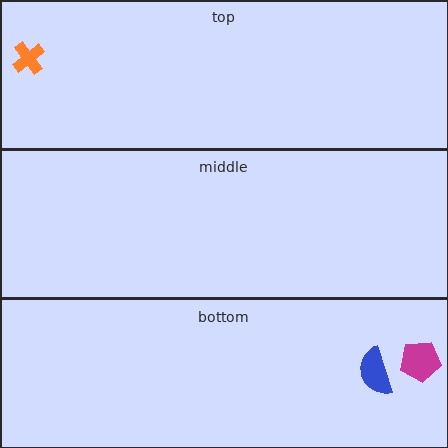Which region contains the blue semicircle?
The bottom region.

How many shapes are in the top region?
1.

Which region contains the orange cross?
The top region.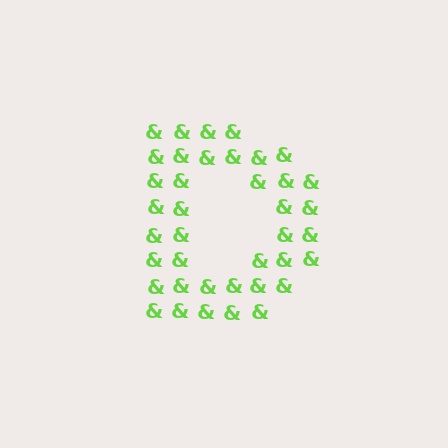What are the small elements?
The small elements are ampersands.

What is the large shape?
The large shape is the letter D.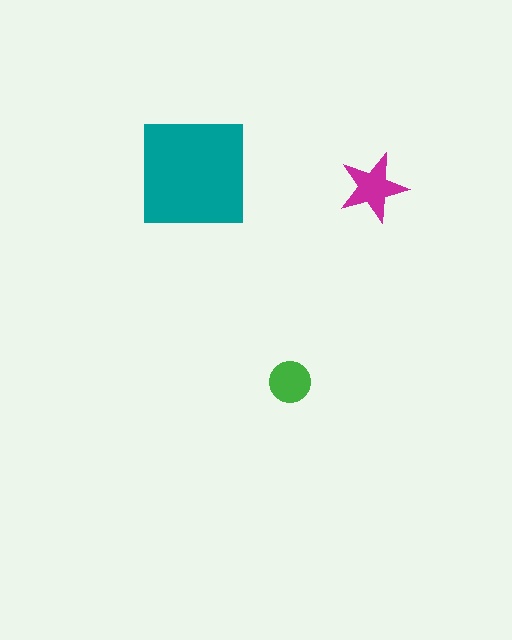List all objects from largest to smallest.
The teal square, the magenta star, the green circle.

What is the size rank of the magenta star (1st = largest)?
2nd.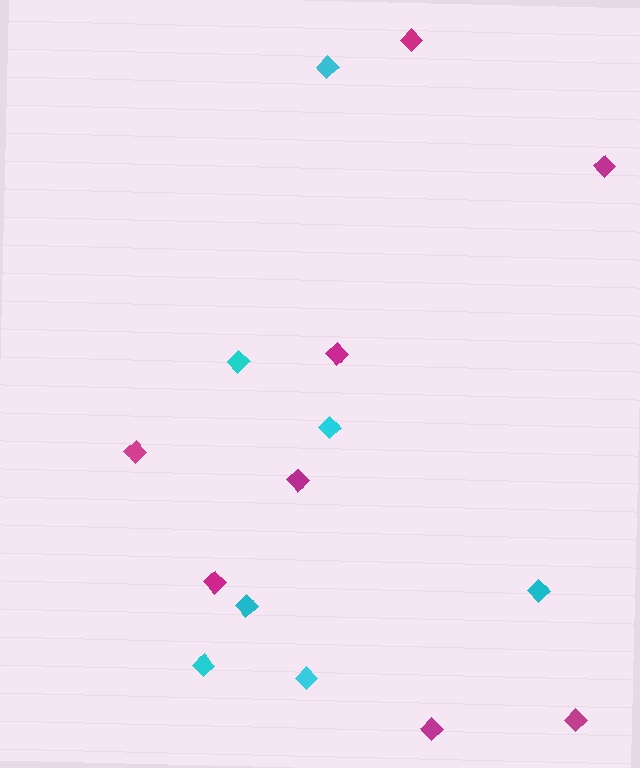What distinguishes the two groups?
There are 2 groups: one group of magenta diamonds (8) and one group of cyan diamonds (7).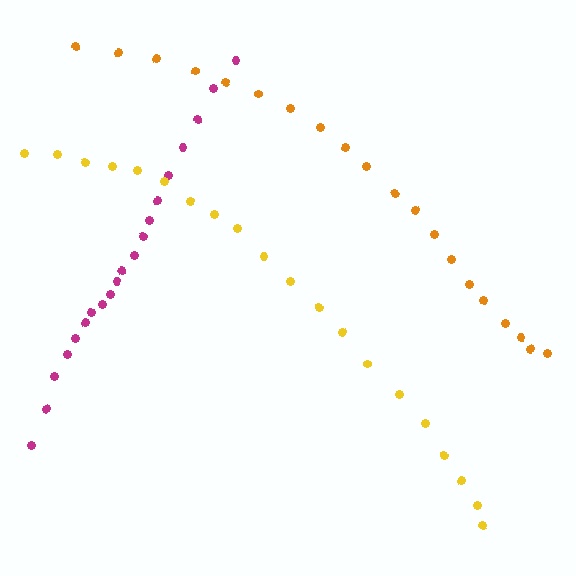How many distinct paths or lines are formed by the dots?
There are 3 distinct paths.